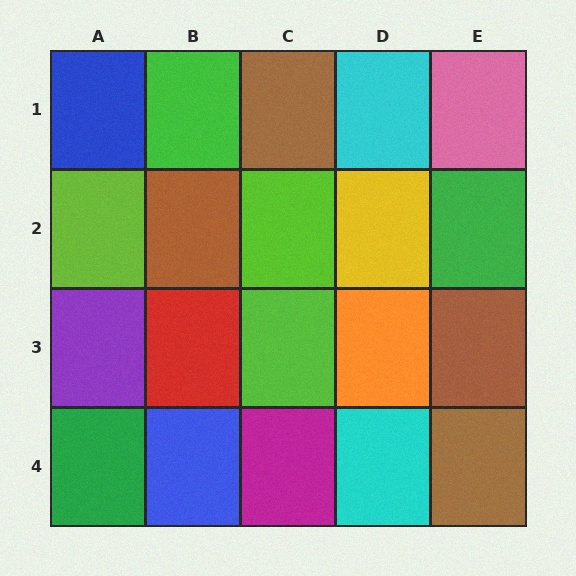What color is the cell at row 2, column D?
Yellow.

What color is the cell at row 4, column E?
Brown.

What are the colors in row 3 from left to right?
Purple, red, lime, orange, brown.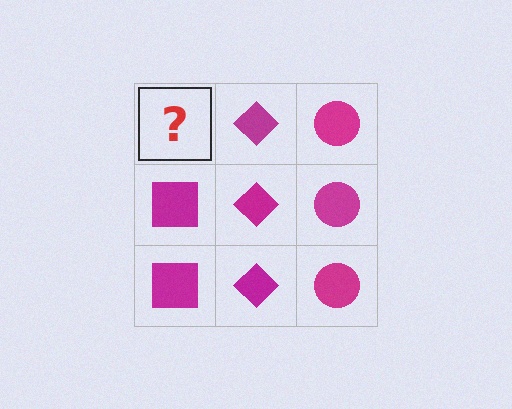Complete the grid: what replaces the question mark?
The question mark should be replaced with a magenta square.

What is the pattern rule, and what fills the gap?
The rule is that each column has a consistent shape. The gap should be filled with a magenta square.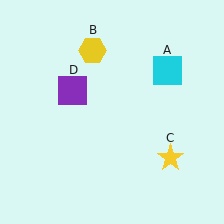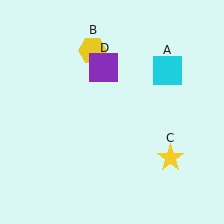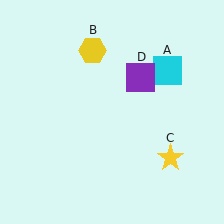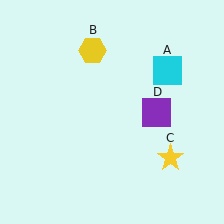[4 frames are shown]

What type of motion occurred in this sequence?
The purple square (object D) rotated clockwise around the center of the scene.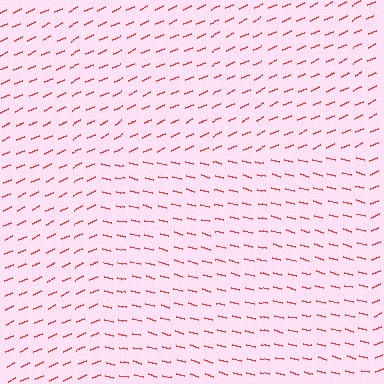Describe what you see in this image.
The image is filled with small red line segments. A rectangle region in the image has lines oriented differently from the surrounding lines, creating a visible texture boundary.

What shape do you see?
I see a rectangle.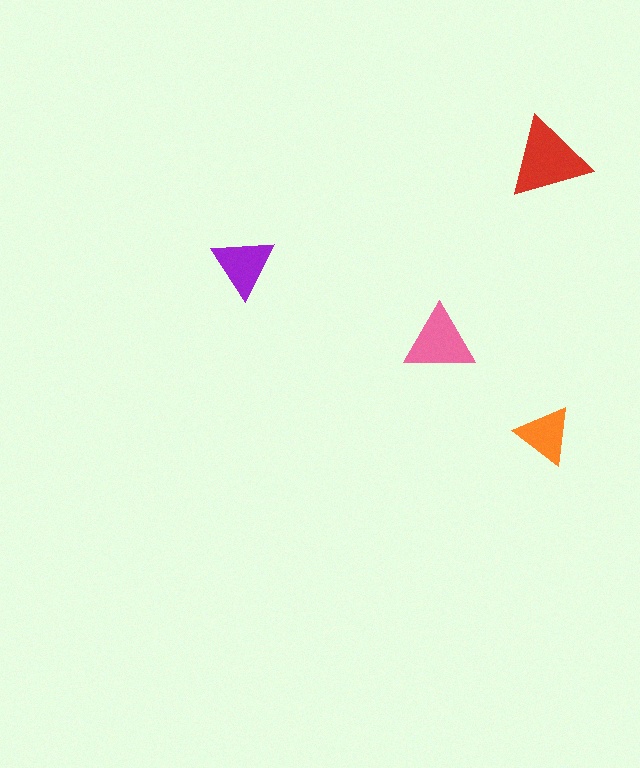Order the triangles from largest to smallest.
the red one, the pink one, the purple one, the orange one.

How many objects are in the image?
There are 4 objects in the image.